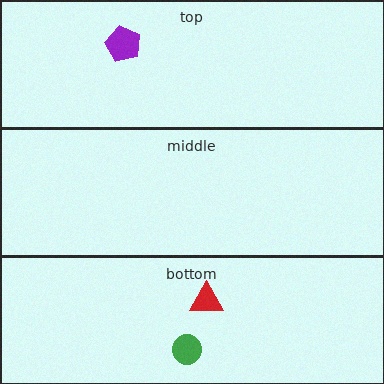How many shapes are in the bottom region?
2.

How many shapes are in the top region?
1.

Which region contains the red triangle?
The bottom region.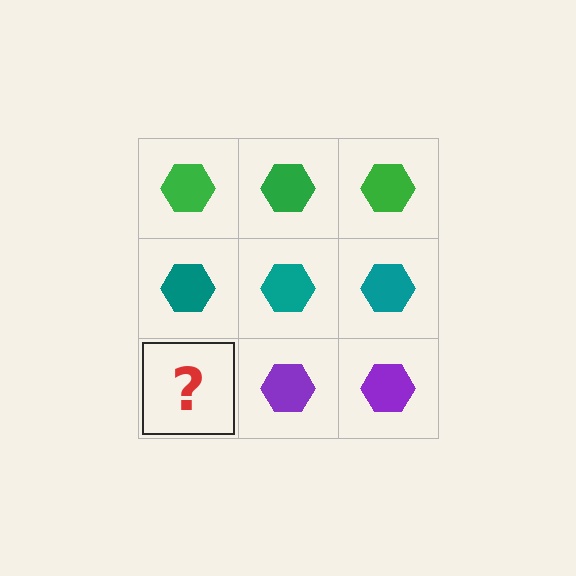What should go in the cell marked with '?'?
The missing cell should contain a purple hexagon.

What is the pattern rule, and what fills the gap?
The rule is that each row has a consistent color. The gap should be filled with a purple hexagon.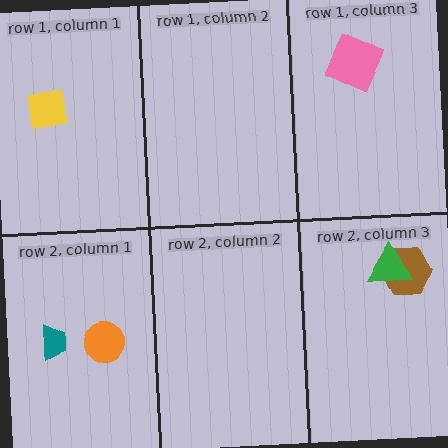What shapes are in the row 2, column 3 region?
The brown hexagon, the green triangle.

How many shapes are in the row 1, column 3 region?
1.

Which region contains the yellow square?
The row 1, column 1 region.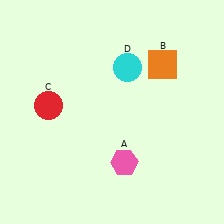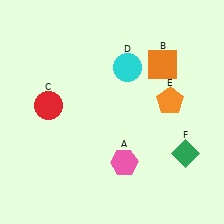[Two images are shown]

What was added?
An orange pentagon (E), a green diamond (F) were added in Image 2.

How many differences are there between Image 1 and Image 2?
There are 2 differences between the two images.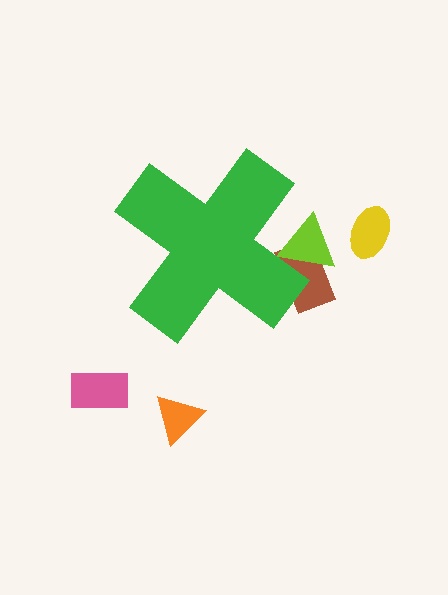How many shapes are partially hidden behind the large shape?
2 shapes are partially hidden.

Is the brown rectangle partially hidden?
Yes, the brown rectangle is partially hidden behind the green cross.